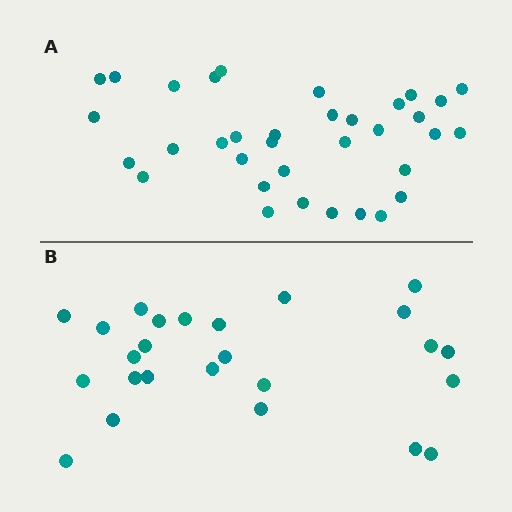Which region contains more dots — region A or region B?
Region A (the top region) has more dots.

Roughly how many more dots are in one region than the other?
Region A has roughly 10 or so more dots than region B.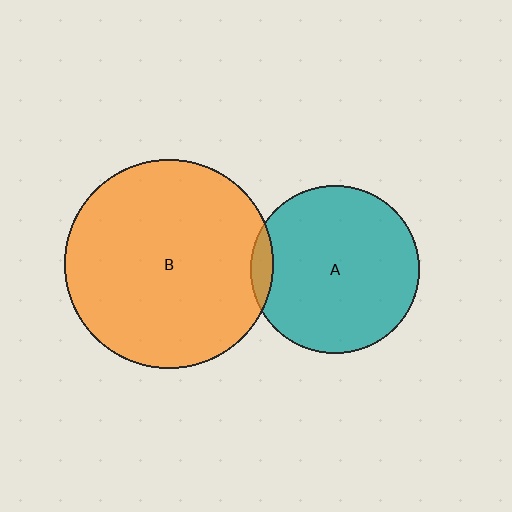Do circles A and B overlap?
Yes.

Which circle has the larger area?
Circle B (orange).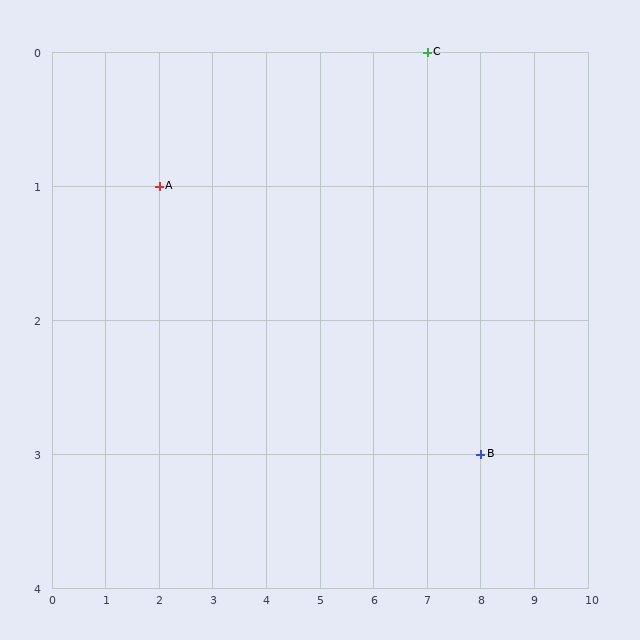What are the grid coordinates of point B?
Point B is at grid coordinates (8, 3).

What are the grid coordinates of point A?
Point A is at grid coordinates (2, 1).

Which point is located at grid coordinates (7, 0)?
Point C is at (7, 0).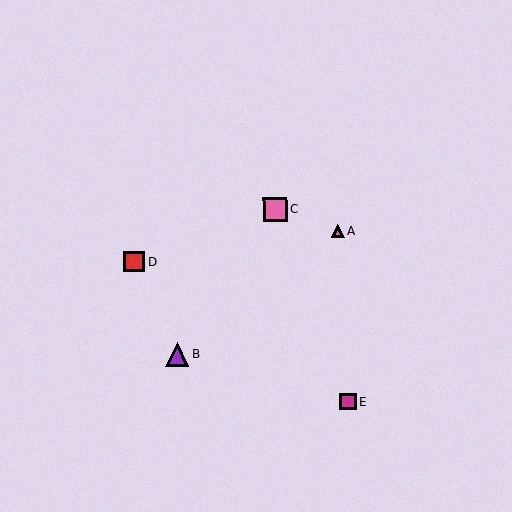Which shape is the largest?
The pink square (labeled C) is the largest.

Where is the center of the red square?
The center of the red square is at (134, 262).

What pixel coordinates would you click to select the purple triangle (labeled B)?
Click at (177, 354) to select the purple triangle B.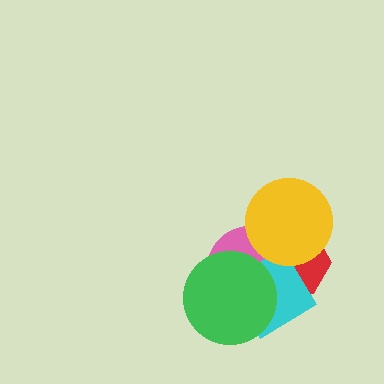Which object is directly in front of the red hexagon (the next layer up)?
The pink circle is directly in front of the red hexagon.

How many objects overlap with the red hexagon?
3 objects overlap with the red hexagon.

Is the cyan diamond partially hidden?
Yes, it is partially covered by another shape.